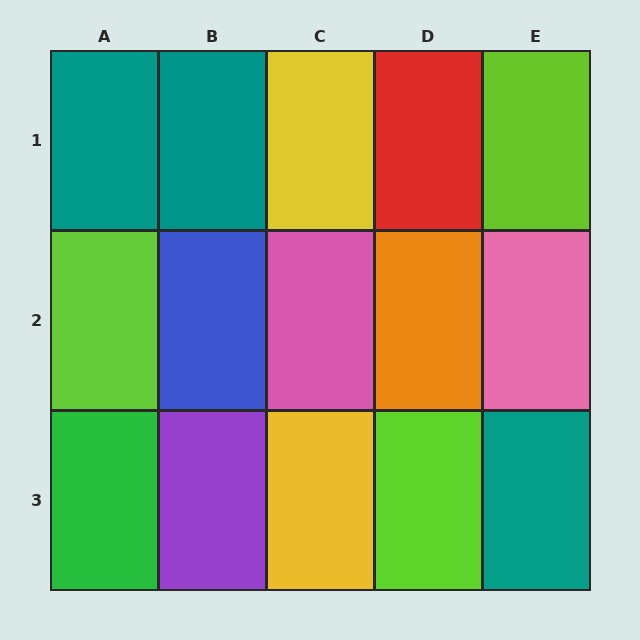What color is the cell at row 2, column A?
Lime.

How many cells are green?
1 cell is green.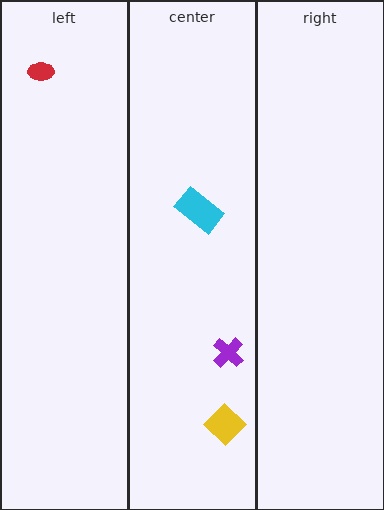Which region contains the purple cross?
The center region.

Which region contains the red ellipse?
The left region.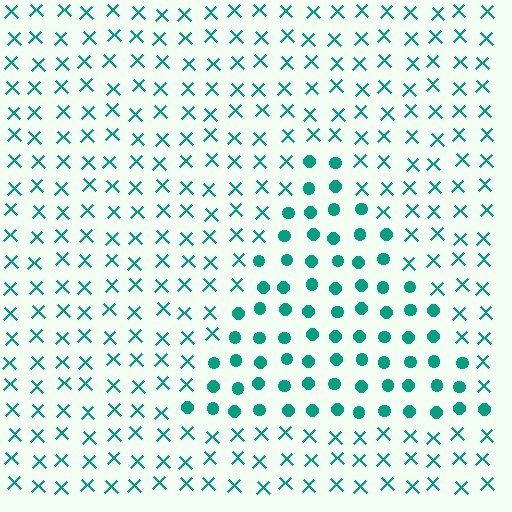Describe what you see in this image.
The image is filled with small teal elements arranged in a uniform grid. A triangle-shaped region contains circles, while the surrounding area contains X marks. The boundary is defined purely by the change in element shape.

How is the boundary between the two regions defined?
The boundary is defined by a change in element shape: circles inside vs. X marks outside. All elements share the same color and spacing.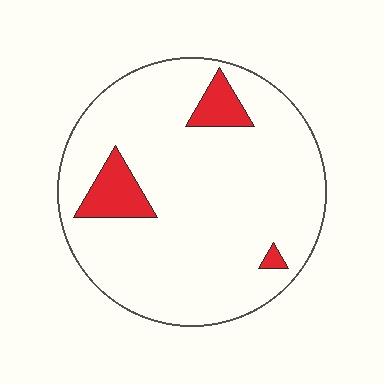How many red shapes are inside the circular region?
3.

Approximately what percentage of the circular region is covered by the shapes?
Approximately 10%.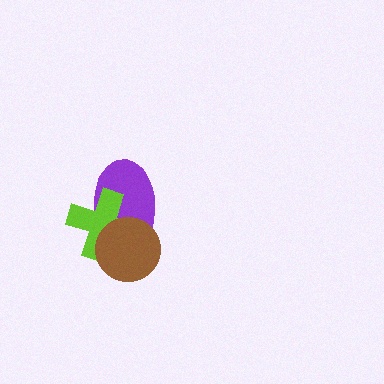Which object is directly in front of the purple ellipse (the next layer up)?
The lime cross is directly in front of the purple ellipse.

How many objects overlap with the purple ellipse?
2 objects overlap with the purple ellipse.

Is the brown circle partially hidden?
No, no other shape covers it.